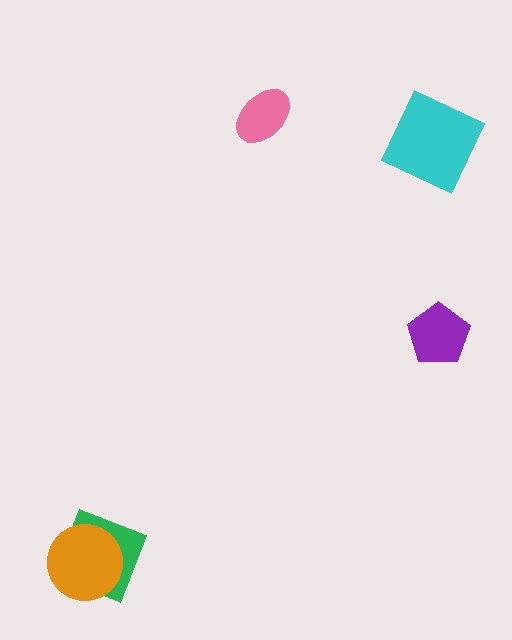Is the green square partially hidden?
Yes, it is partially covered by another shape.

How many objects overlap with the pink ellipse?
0 objects overlap with the pink ellipse.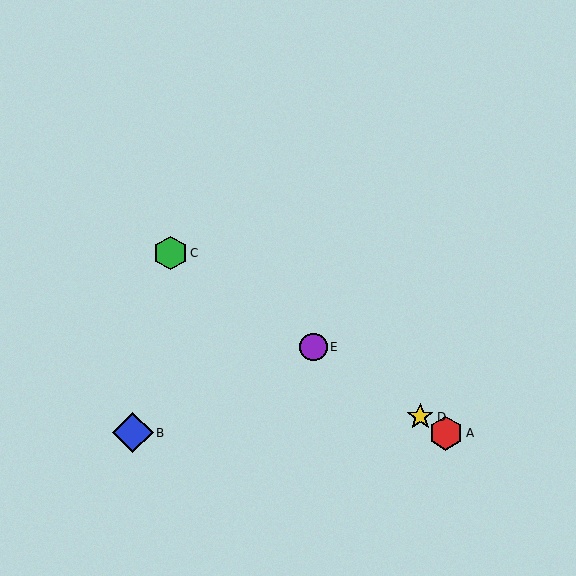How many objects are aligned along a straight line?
4 objects (A, C, D, E) are aligned along a straight line.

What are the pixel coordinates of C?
Object C is at (170, 253).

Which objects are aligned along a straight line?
Objects A, C, D, E are aligned along a straight line.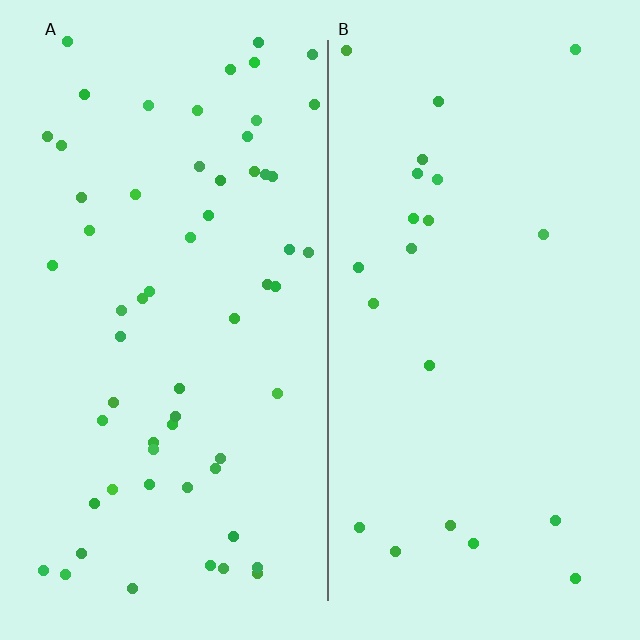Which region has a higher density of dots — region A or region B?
A (the left).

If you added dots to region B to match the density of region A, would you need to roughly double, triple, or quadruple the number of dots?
Approximately triple.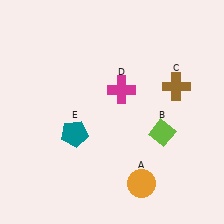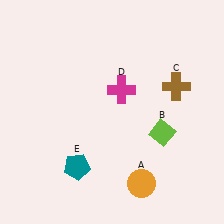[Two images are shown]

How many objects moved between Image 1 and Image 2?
1 object moved between the two images.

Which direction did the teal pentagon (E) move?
The teal pentagon (E) moved down.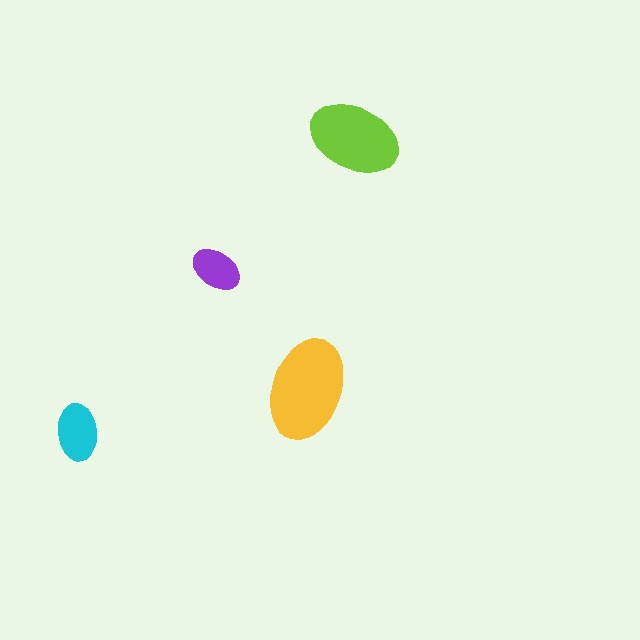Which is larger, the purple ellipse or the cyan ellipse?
The cyan one.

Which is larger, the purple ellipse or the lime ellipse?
The lime one.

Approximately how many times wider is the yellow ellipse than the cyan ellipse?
About 2 times wider.